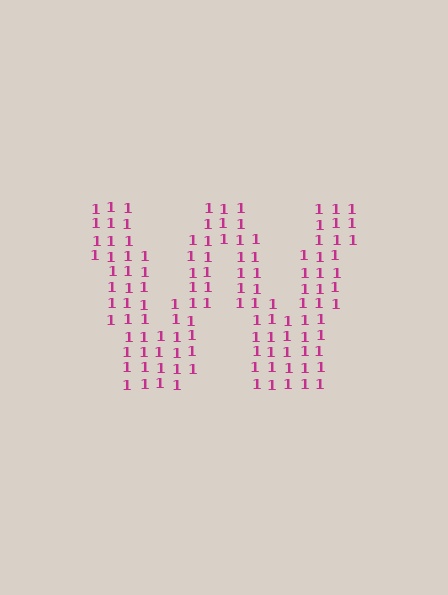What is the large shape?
The large shape is the letter W.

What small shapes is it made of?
It is made of small digit 1's.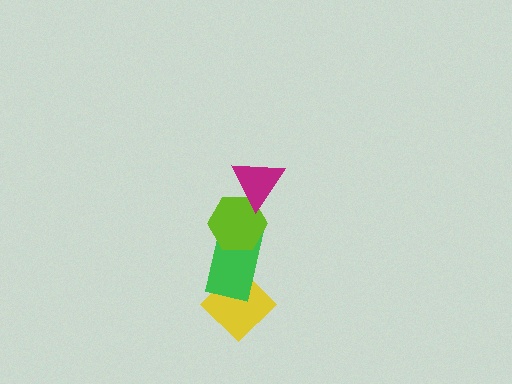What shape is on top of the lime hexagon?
The magenta triangle is on top of the lime hexagon.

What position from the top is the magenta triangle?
The magenta triangle is 1st from the top.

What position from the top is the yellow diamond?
The yellow diamond is 4th from the top.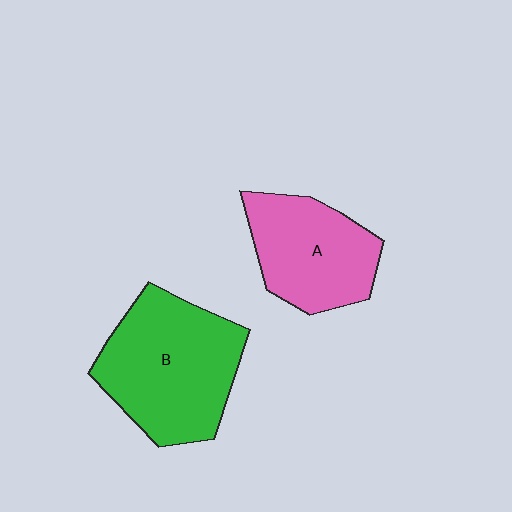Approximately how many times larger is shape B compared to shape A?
Approximately 1.4 times.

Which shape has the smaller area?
Shape A (pink).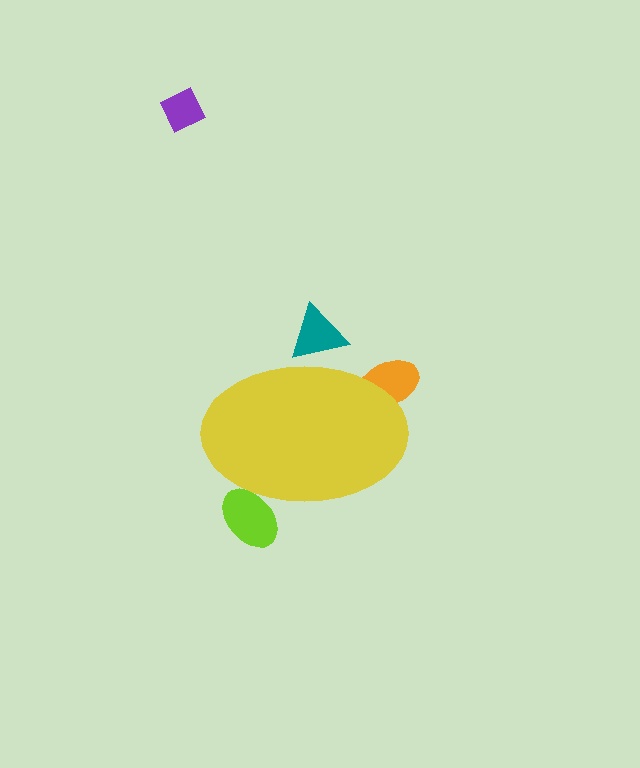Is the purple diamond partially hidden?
No, the purple diamond is fully visible.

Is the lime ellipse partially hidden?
Yes, the lime ellipse is partially hidden behind the yellow ellipse.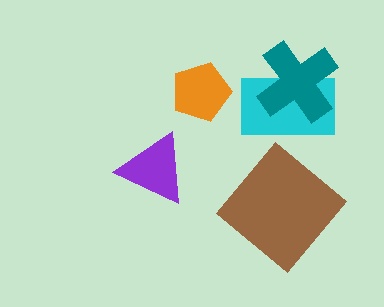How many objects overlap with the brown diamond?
0 objects overlap with the brown diamond.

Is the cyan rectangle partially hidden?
Yes, it is partially covered by another shape.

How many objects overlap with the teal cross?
1 object overlaps with the teal cross.